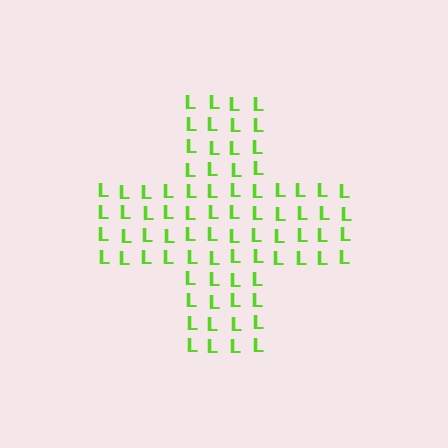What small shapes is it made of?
It is made of small letter L's.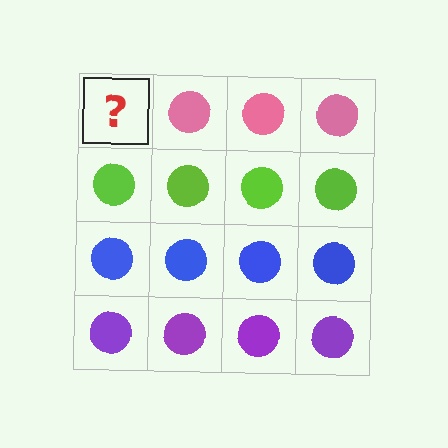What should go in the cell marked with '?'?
The missing cell should contain a pink circle.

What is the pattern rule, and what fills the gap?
The rule is that each row has a consistent color. The gap should be filled with a pink circle.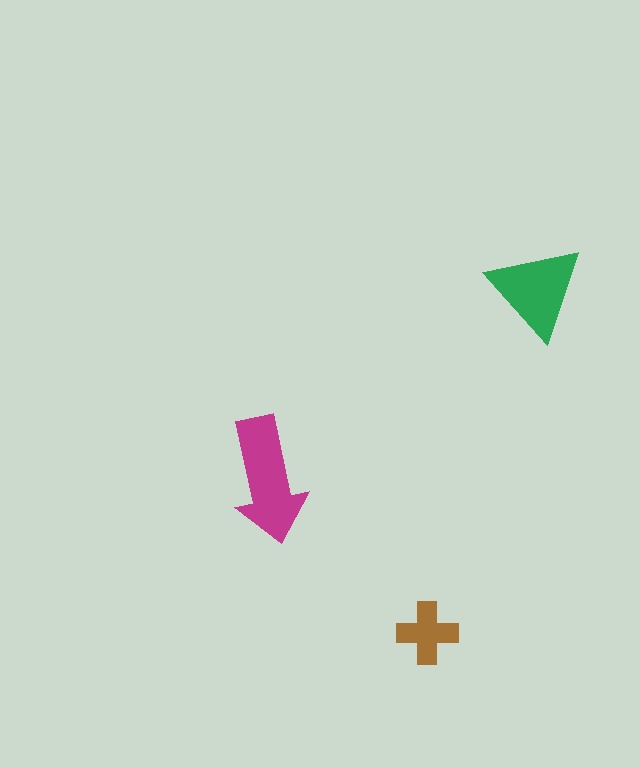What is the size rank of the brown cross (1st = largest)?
3rd.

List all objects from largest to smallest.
The magenta arrow, the green triangle, the brown cross.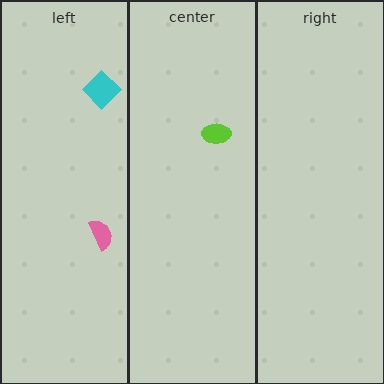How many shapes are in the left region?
2.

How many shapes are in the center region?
1.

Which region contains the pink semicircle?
The left region.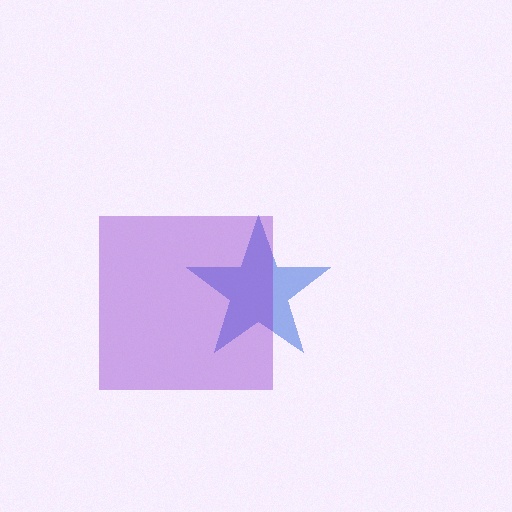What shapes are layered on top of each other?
The layered shapes are: a blue star, a purple square.